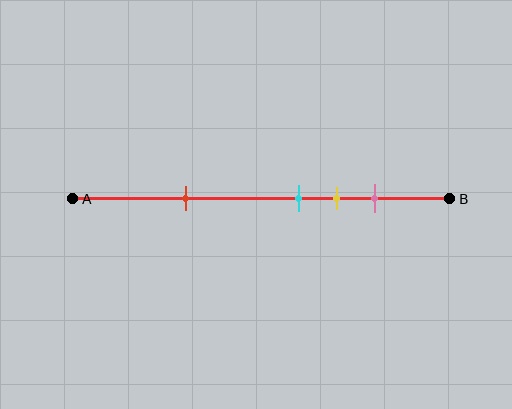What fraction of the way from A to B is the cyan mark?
The cyan mark is approximately 60% (0.6) of the way from A to B.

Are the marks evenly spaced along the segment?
No, the marks are not evenly spaced.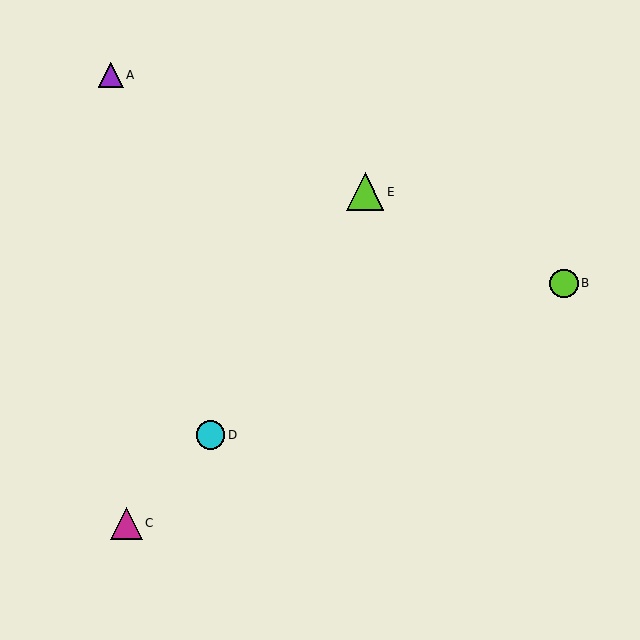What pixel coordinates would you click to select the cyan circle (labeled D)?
Click at (211, 435) to select the cyan circle D.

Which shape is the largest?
The lime triangle (labeled E) is the largest.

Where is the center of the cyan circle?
The center of the cyan circle is at (211, 435).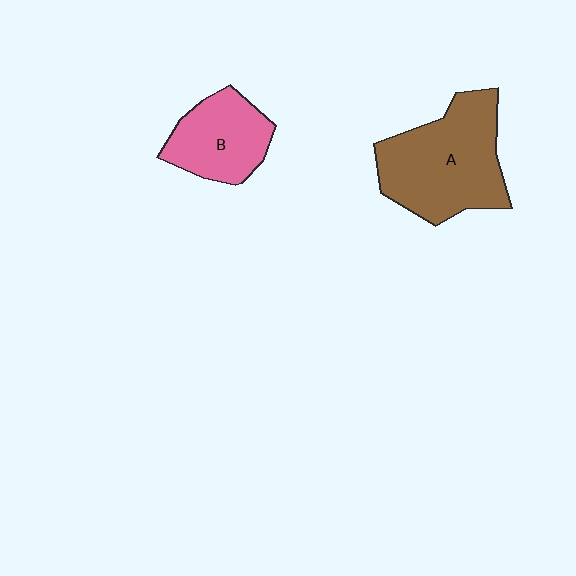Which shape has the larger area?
Shape A (brown).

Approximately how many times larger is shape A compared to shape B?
Approximately 1.6 times.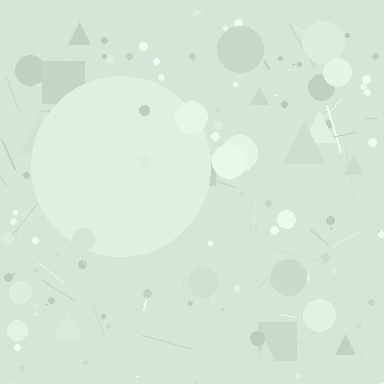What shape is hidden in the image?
A circle is hidden in the image.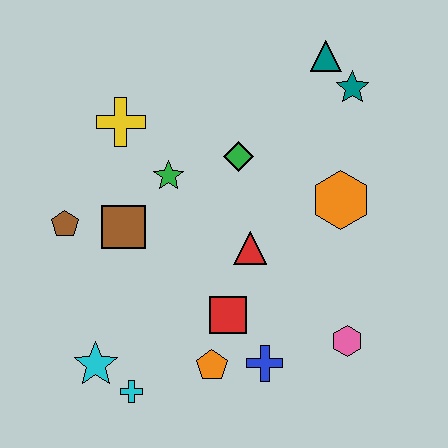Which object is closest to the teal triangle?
The teal star is closest to the teal triangle.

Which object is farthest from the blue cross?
The teal triangle is farthest from the blue cross.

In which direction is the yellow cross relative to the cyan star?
The yellow cross is above the cyan star.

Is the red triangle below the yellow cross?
Yes